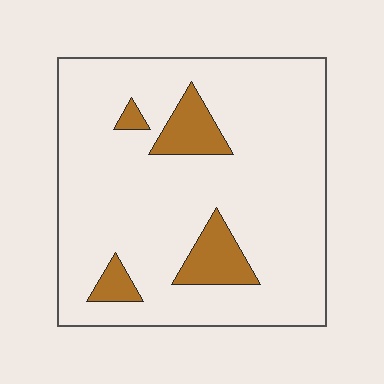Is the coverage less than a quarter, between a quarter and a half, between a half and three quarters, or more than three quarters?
Less than a quarter.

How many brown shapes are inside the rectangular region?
4.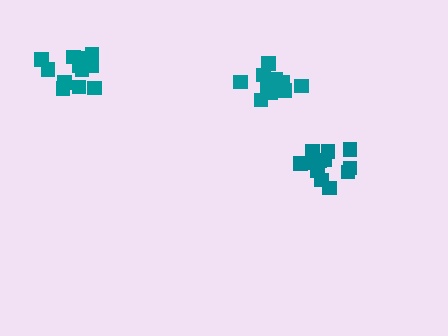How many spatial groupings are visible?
There are 3 spatial groupings.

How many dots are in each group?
Group 1: 11 dots, Group 2: 12 dots, Group 3: 13 dots (36 total).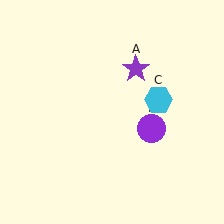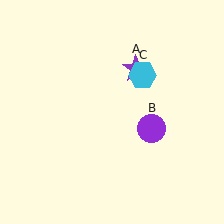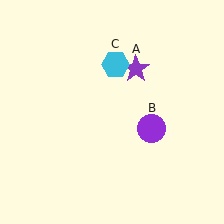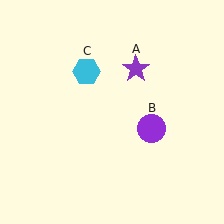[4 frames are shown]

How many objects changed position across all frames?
1 object changed position: cyan hexagon (object C).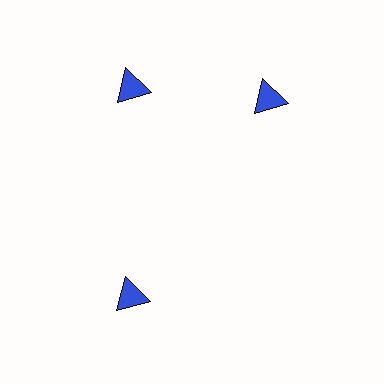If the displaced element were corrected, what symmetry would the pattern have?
It would have 3-fold rotational symmetry — the pattern would map onto itself every 120 degrees.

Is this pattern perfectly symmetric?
No. The 3 blue triangles are arranged in a ring, but one element near the 3 o'clock position is rotated out of alignment along the ring, breaking the 3-fold rotational symmetry.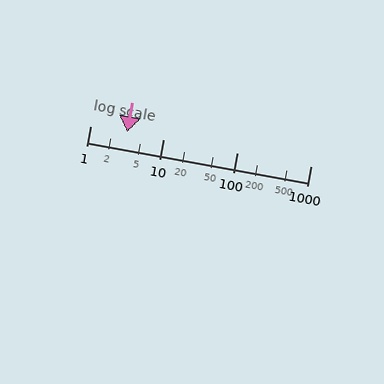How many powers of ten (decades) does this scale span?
The scale spans 3 decades, from 1 to 1000.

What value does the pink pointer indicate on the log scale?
The pointer indicates approximately 3.2.